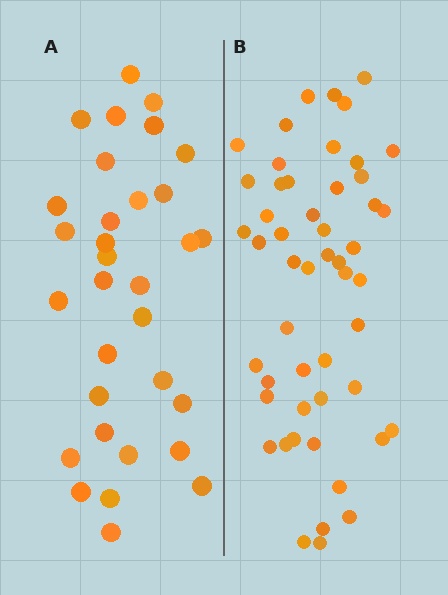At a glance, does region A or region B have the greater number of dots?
Region B (the right region) has more dots.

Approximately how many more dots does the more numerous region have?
Region B has approximately 20 more dots than region A.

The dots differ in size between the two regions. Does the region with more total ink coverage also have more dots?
No. Region A has more total ink coverage because its dots are larger, but region B actually contains more individual dots. Total area can be misleading — the number of items is what matters here.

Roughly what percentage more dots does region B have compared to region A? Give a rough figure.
About 60% more.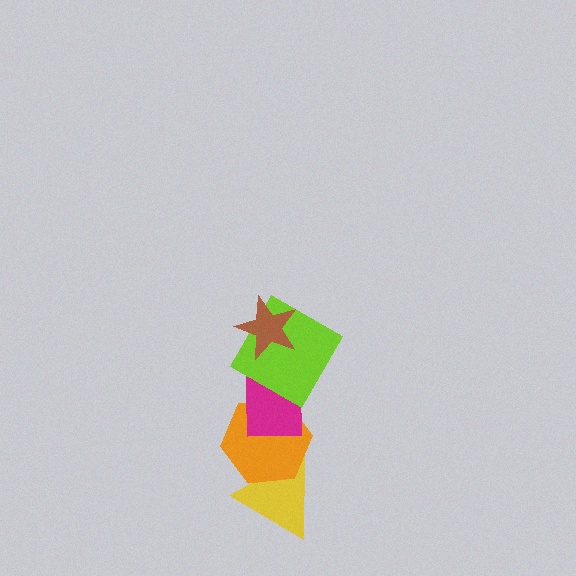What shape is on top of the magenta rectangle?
The lime diamond is on top of the magenta rectangle.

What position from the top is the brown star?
The brown star is 1st from the top.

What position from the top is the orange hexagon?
The orange hexagon is 4th from the top.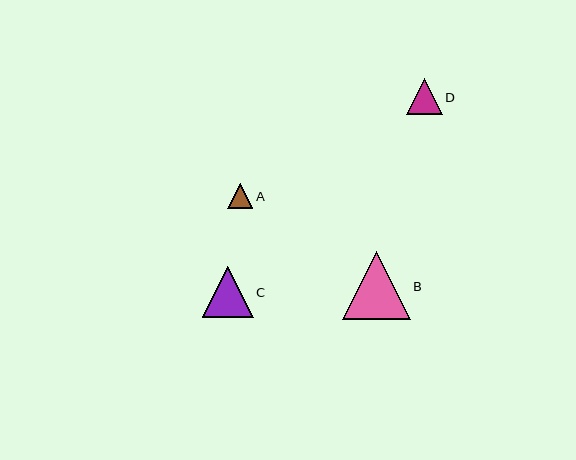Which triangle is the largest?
Triangle B is the largest with a size of approximately 68 pixels.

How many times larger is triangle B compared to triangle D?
Triangle B is approximately 1.9 times the size of triangle D.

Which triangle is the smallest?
Triangle A is the smallest with a size of approximately 25 pixels.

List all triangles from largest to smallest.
From largest to smallest: B, C, D, A.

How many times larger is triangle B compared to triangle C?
Triangle B is approximately 1.3 times the size of triangle C.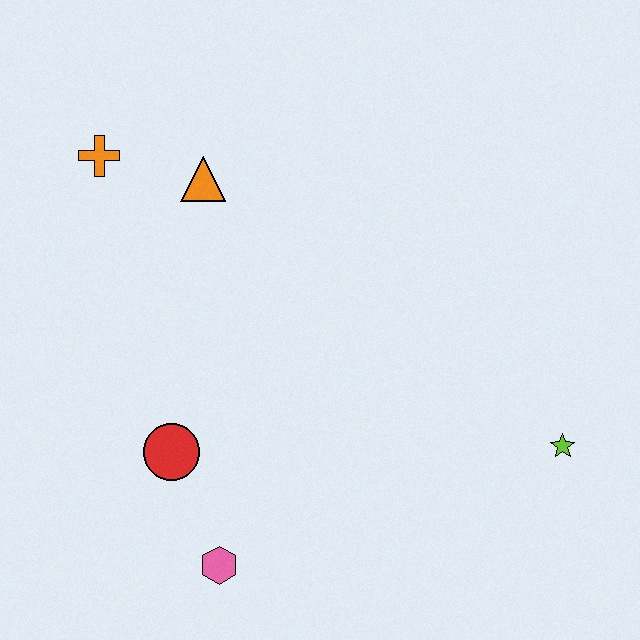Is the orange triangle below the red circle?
No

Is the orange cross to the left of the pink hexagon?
Yes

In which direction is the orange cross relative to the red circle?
The orange cross is above the red circle.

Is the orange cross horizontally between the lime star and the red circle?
No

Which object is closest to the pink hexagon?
The red circle is closest to the pink hexagon.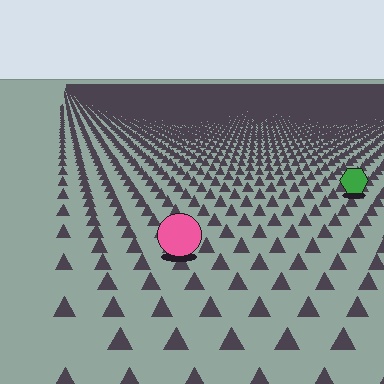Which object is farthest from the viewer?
The green hexagon is farthest from the viewer. It appears smaller and the ground texture around it is denser.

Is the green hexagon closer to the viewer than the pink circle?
No. The pink circle is closer — you can tell from the texture gradient: the ground texture is coarser near it.